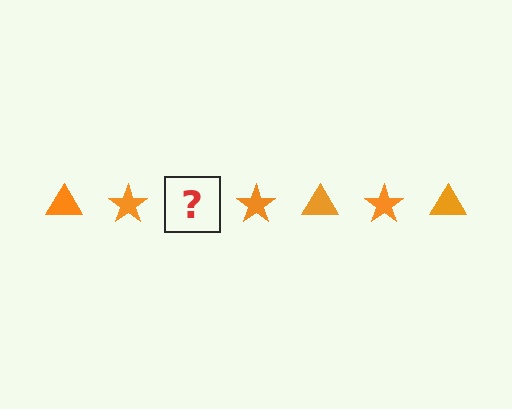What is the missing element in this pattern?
The missing element is an orange triangle.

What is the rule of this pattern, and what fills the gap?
The rule is that the pattern cycles through triangle, star shapes in orange. The gap should be filled with an orange triangle.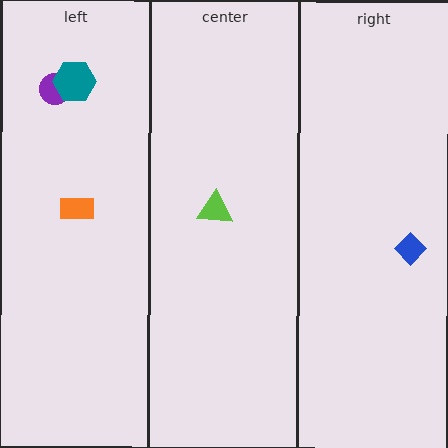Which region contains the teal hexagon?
The left region.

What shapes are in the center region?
The lime triangle.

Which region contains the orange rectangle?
The left region.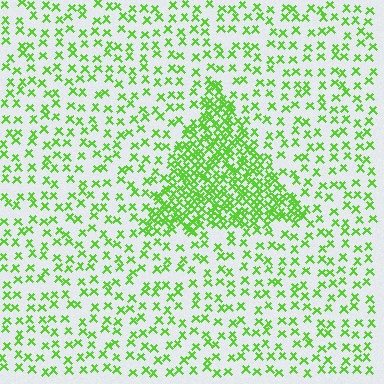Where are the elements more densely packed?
The elements are more densely packed inside the triangle boundary.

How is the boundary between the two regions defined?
The boundary is defined by a change in element density (approximately 2.9x ratio). All elements are the same color, size, and shape.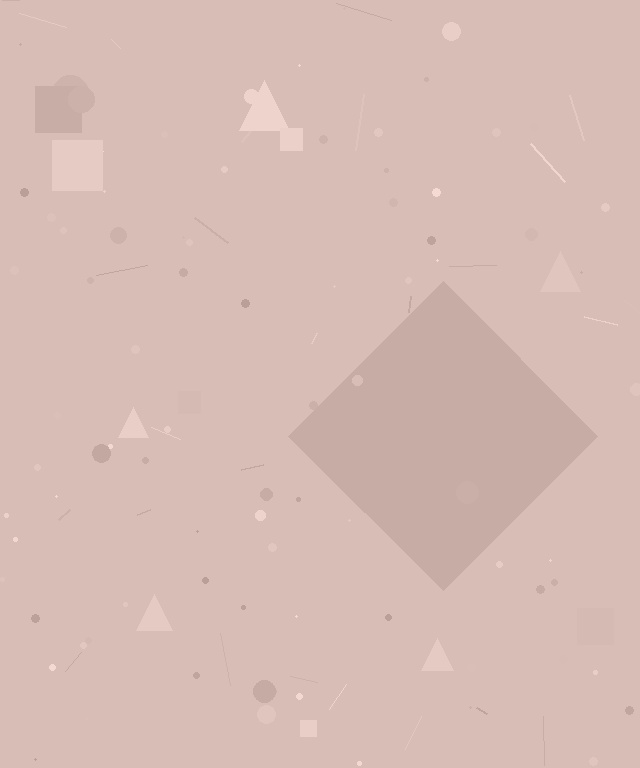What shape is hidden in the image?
A diamond is hidden in the image.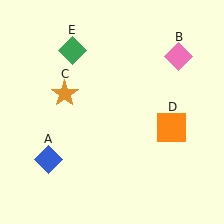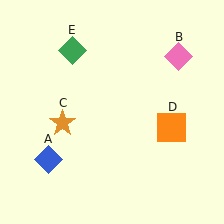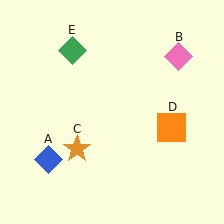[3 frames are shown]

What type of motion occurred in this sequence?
The orange star (object C) rotated counterclockwise around the center of the scene.